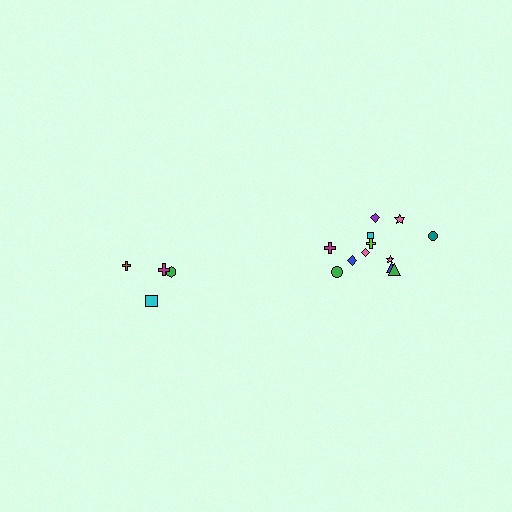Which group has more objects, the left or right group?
The right group.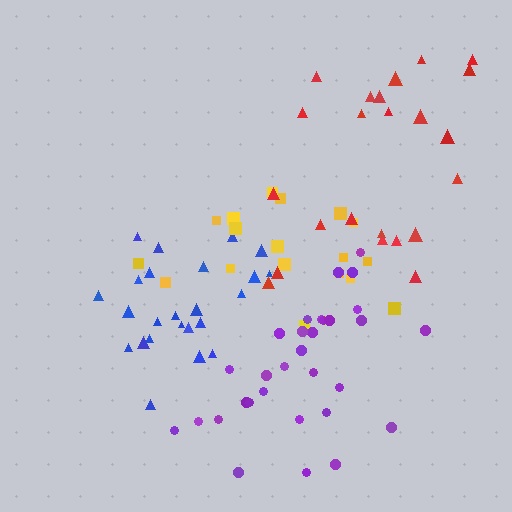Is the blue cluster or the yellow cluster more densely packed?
Blue.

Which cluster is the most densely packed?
Blue.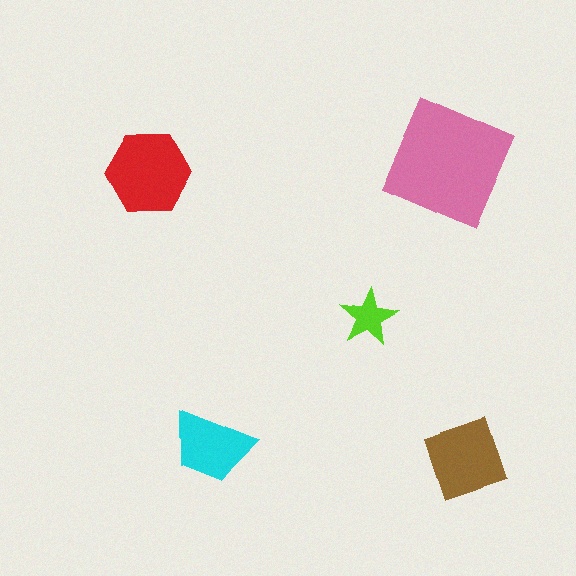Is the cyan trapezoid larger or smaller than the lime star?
Larger.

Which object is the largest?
The pink square.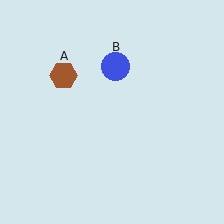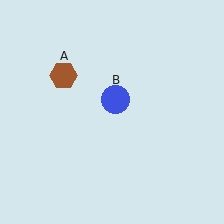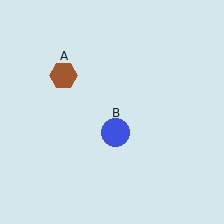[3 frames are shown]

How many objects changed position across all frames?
1 object changed position: blue circle (object B).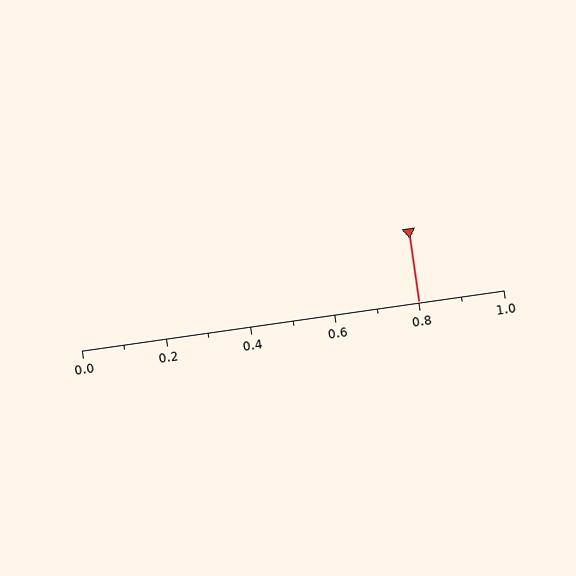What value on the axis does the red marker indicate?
The marker indicates approximately 0.8.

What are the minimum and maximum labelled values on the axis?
The axis runs from 0.0 to 1.0.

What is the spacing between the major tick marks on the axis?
The major ticks are spaced 0.2 apart.